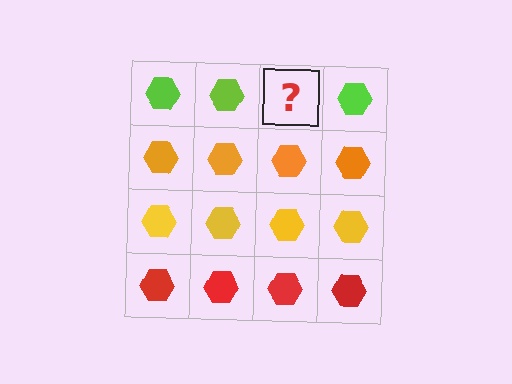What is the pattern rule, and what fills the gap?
The rule is that each row has a consistent color. The gap should be filled with a lime hexagon.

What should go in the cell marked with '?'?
The missing cell should contain a lime hexagon.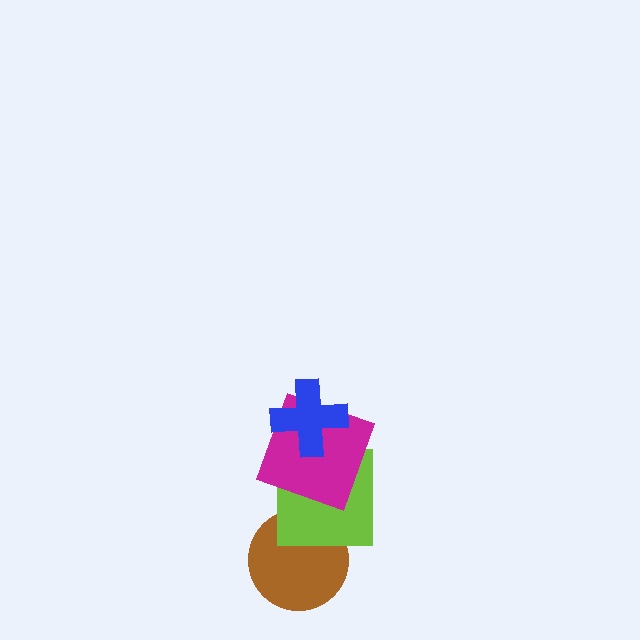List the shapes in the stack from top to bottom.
From top to bottom: the blue cross, the magenta square, the lime square, the brown circle.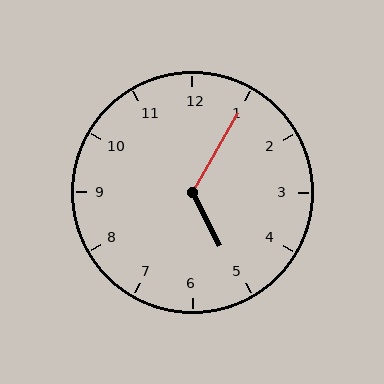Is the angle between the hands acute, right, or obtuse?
It is obtuse.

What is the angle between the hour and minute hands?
Approximately 122 degrees.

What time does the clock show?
5:05.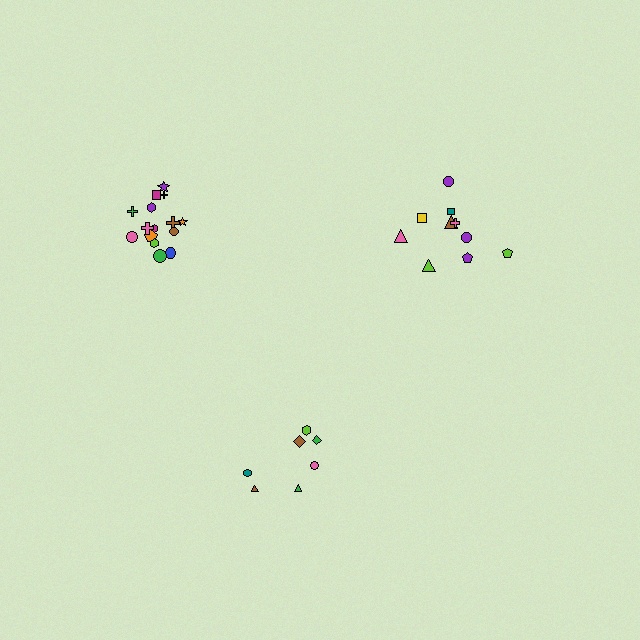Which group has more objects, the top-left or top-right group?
The top-left group.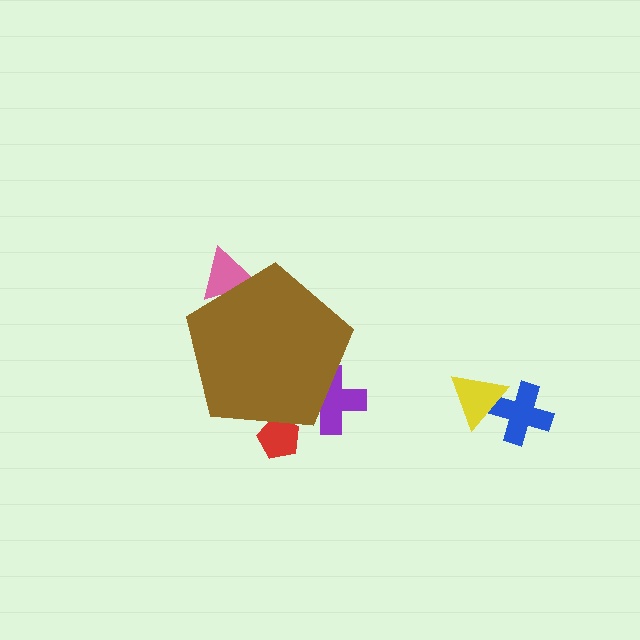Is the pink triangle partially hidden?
Yes, the pink triangle is partially hidden behind the brown pentagon.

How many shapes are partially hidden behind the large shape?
3 shapes are partially hidden.